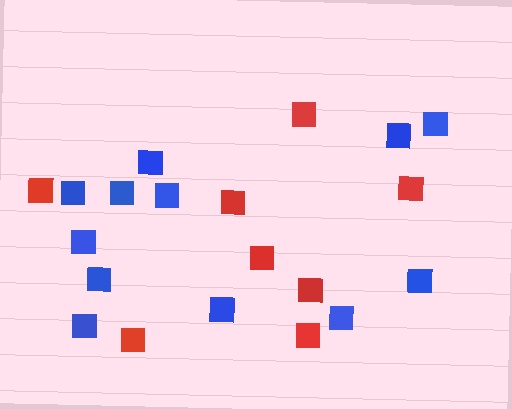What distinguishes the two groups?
There are 2 groups: one group of red squares (8) and one group of blue squares (12).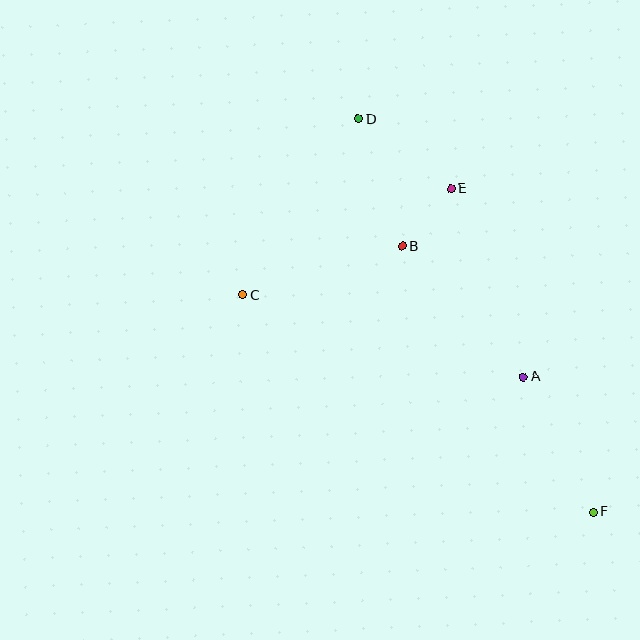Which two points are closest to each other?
Points B and E are closest to each other.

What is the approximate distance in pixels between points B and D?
The distance between B and D is approximately 135 pixels.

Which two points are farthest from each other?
Points D and F are farthest from each other.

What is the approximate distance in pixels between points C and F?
The distance between C and F is approximately 413 pixels.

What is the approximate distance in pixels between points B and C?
The distance between B and C is approximately 167 pixels.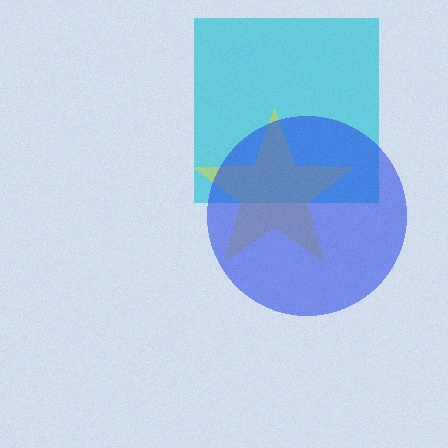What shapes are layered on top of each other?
The layered shapes are: a cyan square, a yellow star, a blue circle.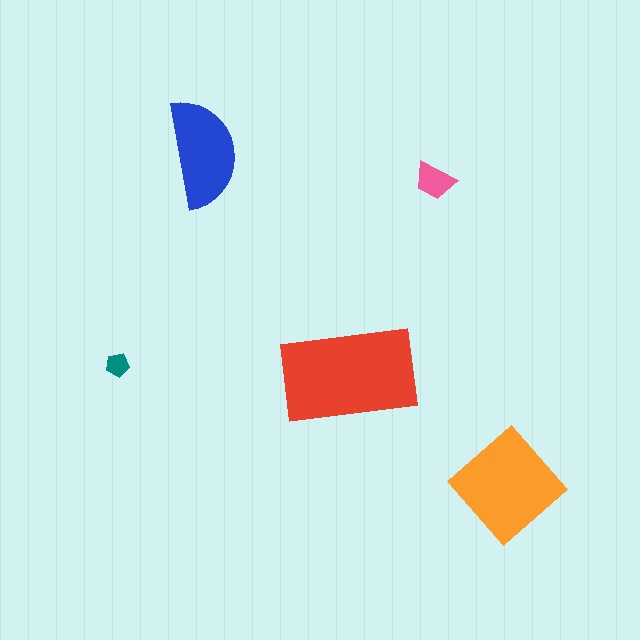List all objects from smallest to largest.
The teal pentagon, the pink trapezoid, the blue semicircle, the orange diamond, the red rectangle.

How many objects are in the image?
There are 5 objects in the image.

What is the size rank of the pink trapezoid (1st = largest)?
4th.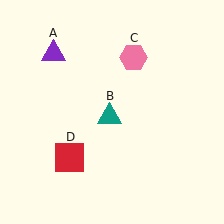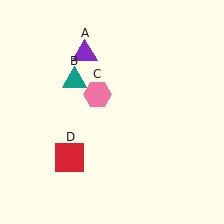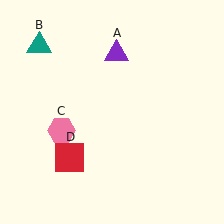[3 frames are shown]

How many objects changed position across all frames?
3 objects changed position: purple triangle (object A), teal triangle (object B), pink hexagon (object C).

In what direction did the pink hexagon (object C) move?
The pink hexagon (object C) moved down and to the left.